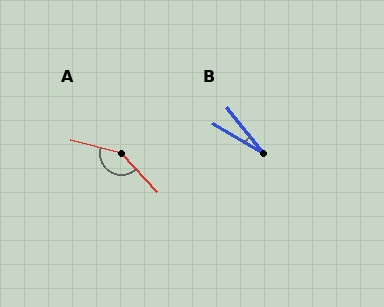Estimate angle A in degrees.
Approximately 148 degrees.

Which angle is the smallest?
B, at approximately 21 degrees.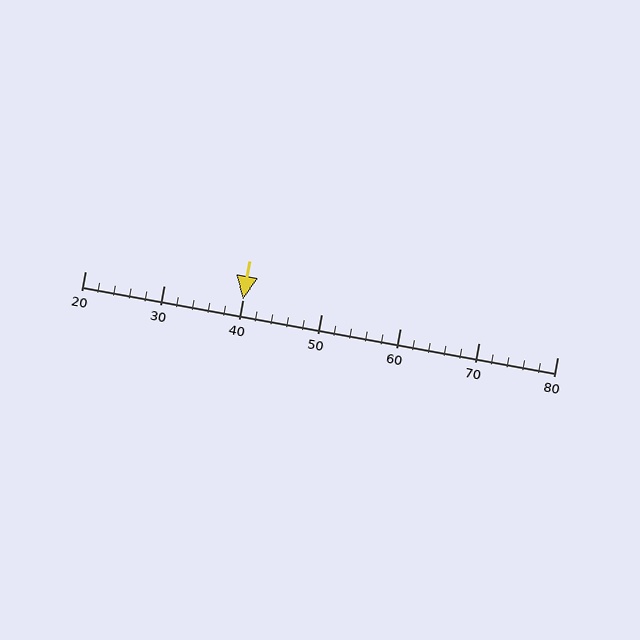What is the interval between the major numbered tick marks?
The major tick marks are spaced 10 units apart.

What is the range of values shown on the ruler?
The ruler shows values from 20 to 80.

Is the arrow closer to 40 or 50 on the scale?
The arrow is closer to 40.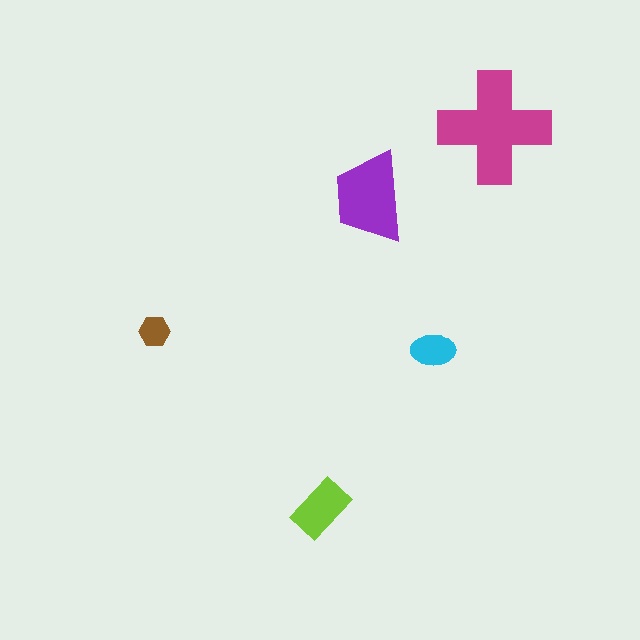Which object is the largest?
The magenta cross.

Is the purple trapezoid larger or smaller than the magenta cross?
Smaller.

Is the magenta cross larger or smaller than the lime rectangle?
Larger.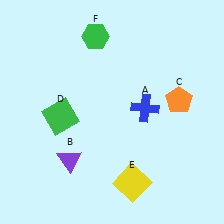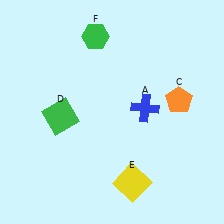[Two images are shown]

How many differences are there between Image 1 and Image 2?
There is 1 difference between the two images.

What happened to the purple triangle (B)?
The purple triangle (B) was removed in Image 2. It was in the bottom-left area of Image 1.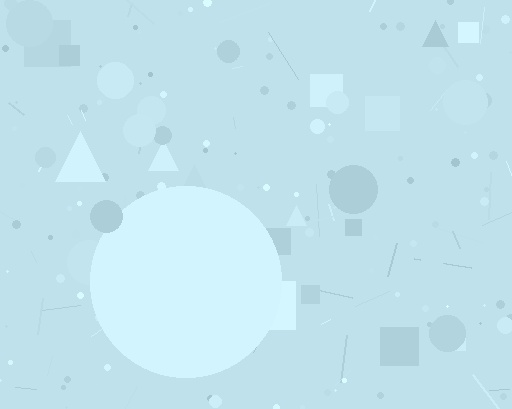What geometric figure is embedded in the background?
A circle is embedded in the background.